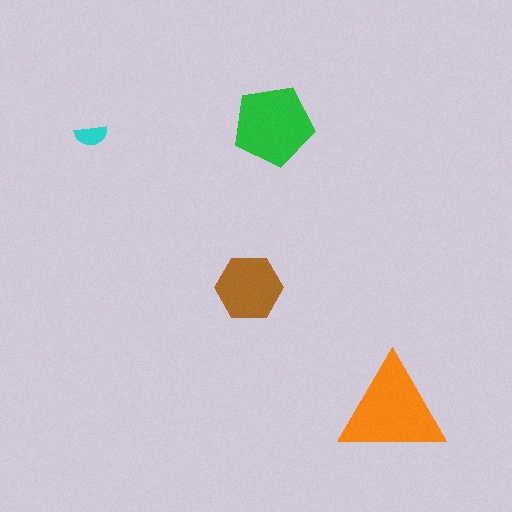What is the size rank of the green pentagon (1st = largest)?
2nd.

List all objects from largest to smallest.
The orange triangle, the green pentagon, the brown hexagon, the cyan semicircle.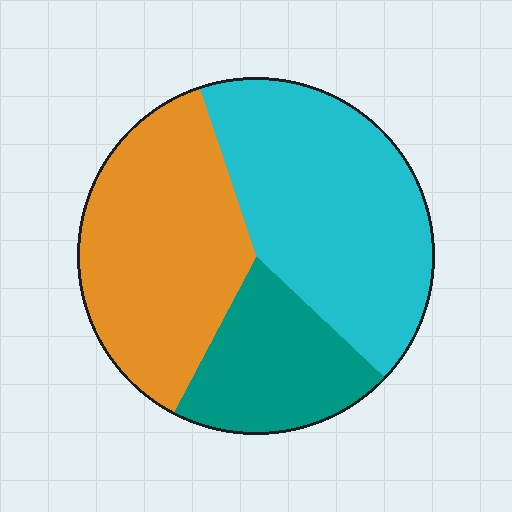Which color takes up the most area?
Cyan, at roughly 40%.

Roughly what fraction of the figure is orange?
Orange covers around 35% of the figure.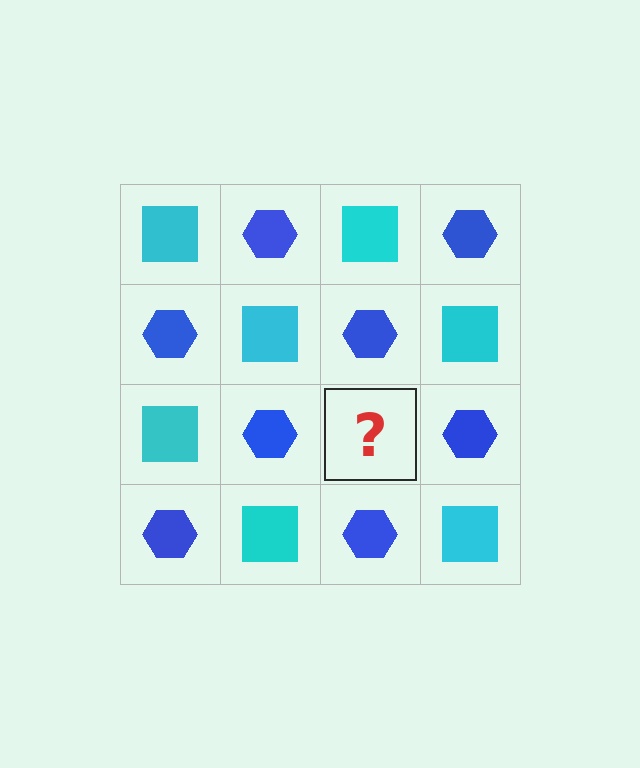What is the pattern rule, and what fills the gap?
The rule is that it alternates cyan square and blue hexagon in a checkerboard pattern. The gap should be filled with a cyan square.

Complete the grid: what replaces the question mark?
The question mark should be replaced with a cyan square.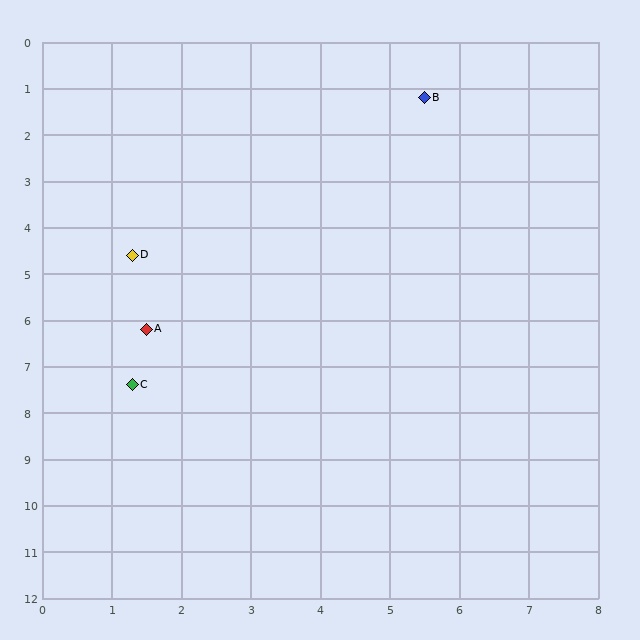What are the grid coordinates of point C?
Point C is at approximately (1.3, 7.4).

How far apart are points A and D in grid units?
Points A and D are about 1.6 grid units apart.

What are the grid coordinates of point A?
Point A is at approximately (1.5, 6.2).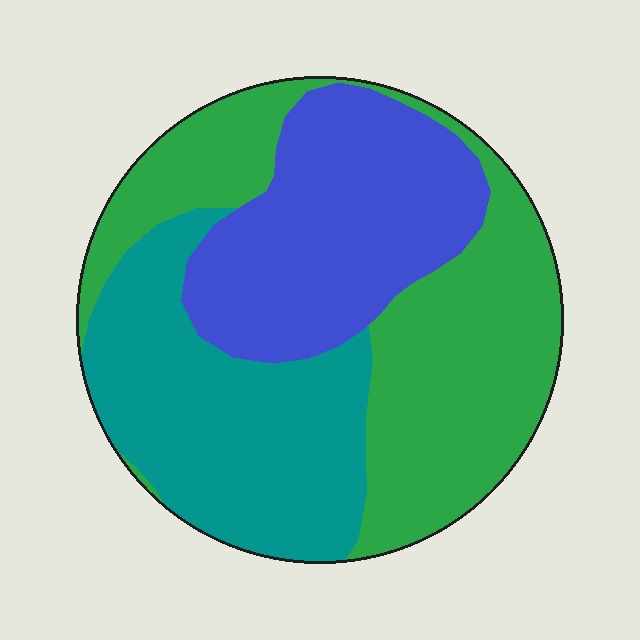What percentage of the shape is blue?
Blue takes up between a quarter and a half of the shape.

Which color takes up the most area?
Green, at roughly 40%.